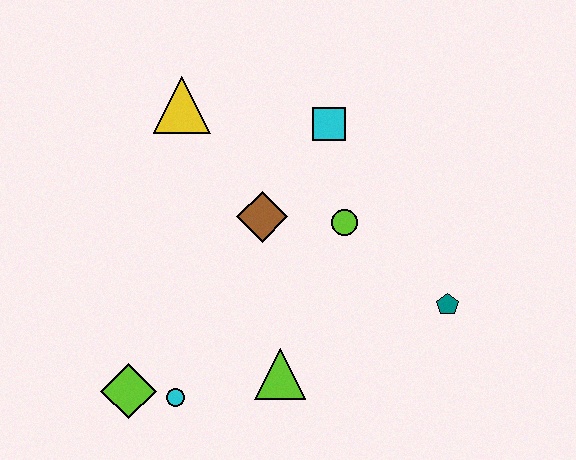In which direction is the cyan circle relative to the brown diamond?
The cyan circle is below the brown diamond.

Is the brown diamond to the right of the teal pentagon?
No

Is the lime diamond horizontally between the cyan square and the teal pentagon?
No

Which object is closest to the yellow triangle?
The brown diamond is closest to the yellow triangle.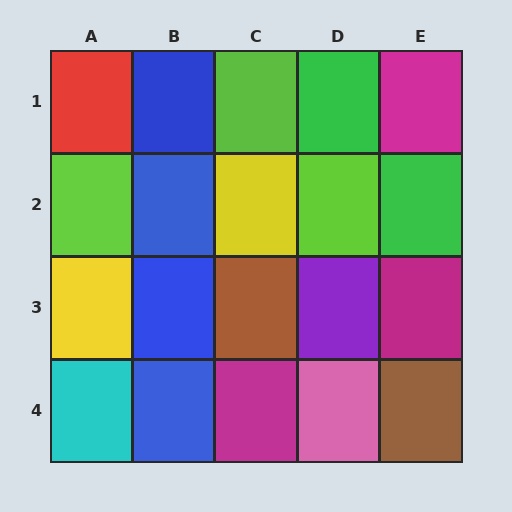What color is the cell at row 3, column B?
Blue.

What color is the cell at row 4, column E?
Brown.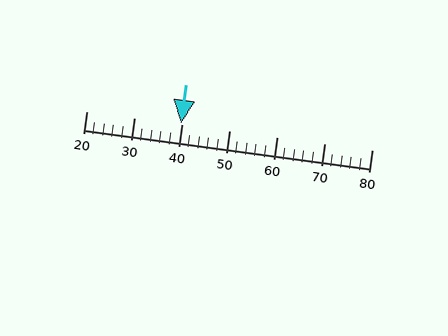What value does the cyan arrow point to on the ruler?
The cyan arrow points to approximately 40.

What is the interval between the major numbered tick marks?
The major tick marks are spaced 10 units apart.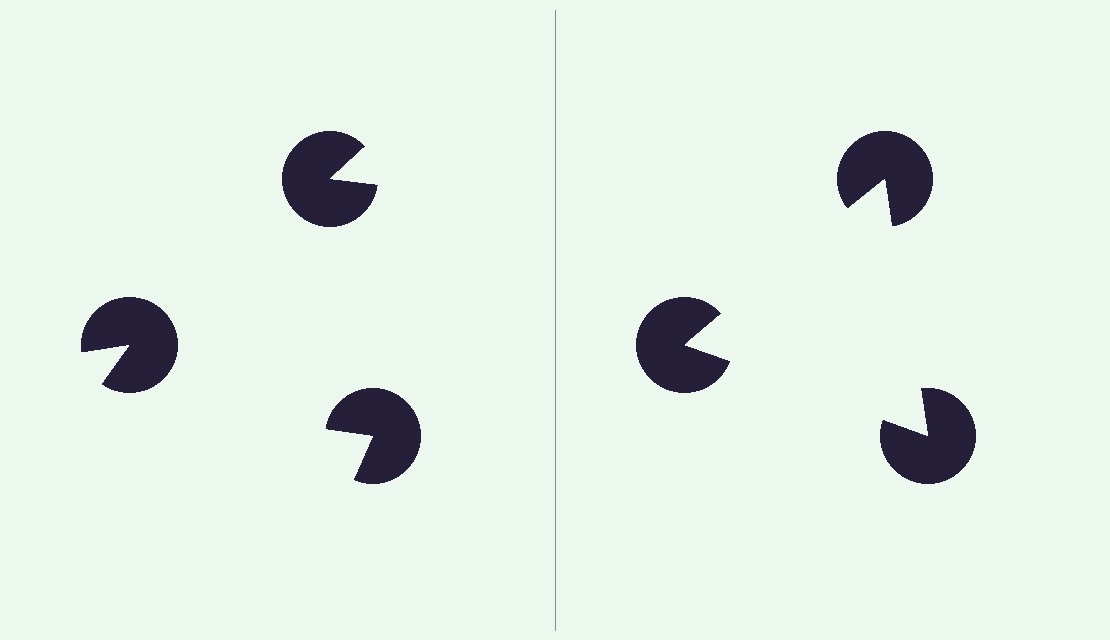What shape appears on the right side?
An illusory triangle.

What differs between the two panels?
The pac-man discs are positioned identically on both sides; only the wedge orientations differ. On the right they align to a triangle; on the left they are misaligned.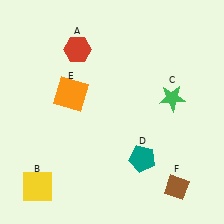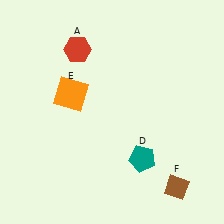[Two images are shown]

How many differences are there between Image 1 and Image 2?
There are 2 differences between the two images.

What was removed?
The yellow square (B), the green star (C) were removed in Image 2.